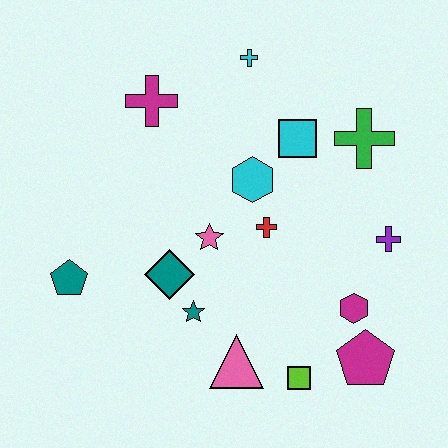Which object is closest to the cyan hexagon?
The red cross is closest to the cyan hexagon.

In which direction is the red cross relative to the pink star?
The red cross is to the right of the pink star.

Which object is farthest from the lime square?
The cyan cross is farthest from the lime square.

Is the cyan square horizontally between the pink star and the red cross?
No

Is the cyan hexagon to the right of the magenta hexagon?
No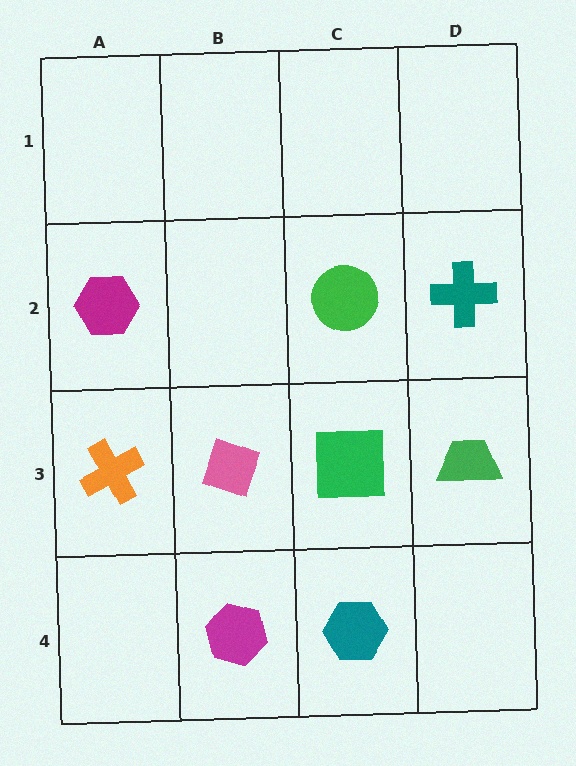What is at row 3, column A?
An orange cross.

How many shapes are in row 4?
2 shapes.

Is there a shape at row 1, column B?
No, that cell is empty.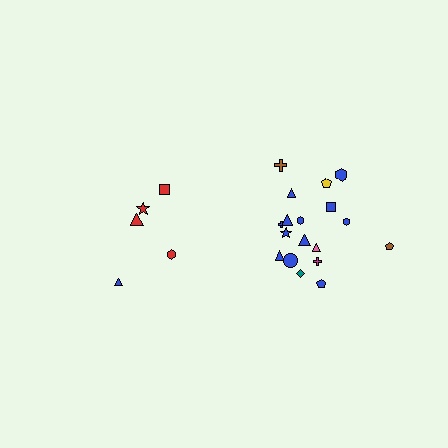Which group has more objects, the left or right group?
The right group.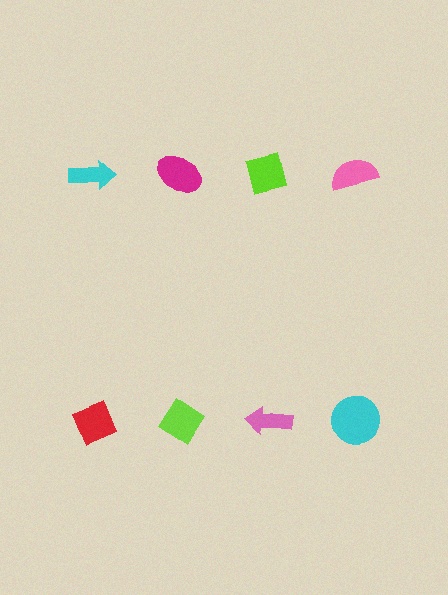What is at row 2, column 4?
A cyan circle.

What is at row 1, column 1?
A cyan arrow.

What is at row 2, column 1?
A red diamond.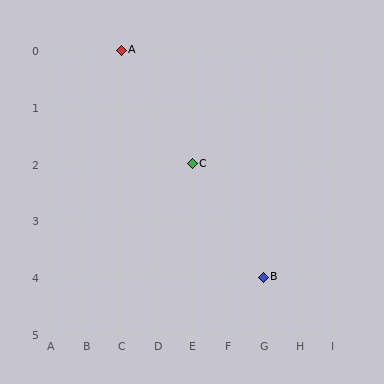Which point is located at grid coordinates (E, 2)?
Point C is at (E, 2).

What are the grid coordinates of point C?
Point C is at grid coordinates (E, 2).